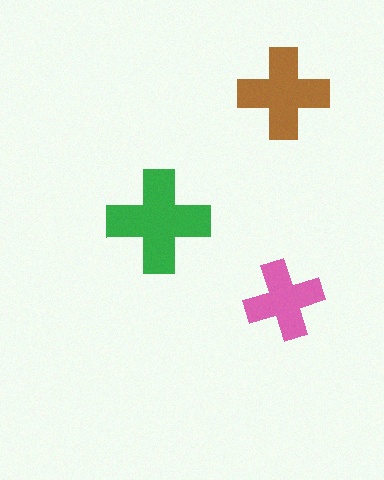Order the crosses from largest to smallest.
the green one, the brown one, the pink one.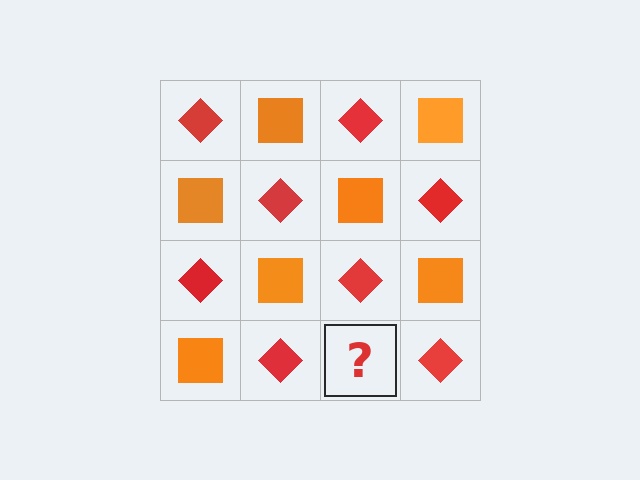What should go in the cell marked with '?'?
The missing cell should contain an orange square.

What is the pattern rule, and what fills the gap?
The rule is that it alternates red diamond and orange square in a checkerboard pattern. The gap should be filled with an orange square.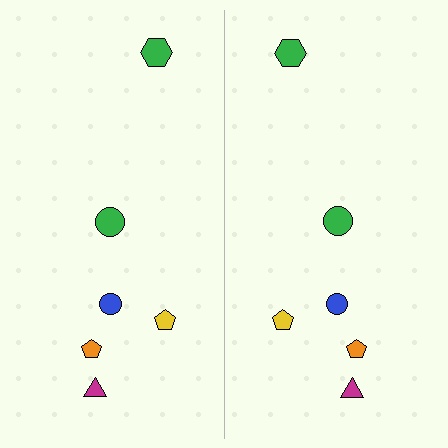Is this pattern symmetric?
Yes, this pattern has bilateral (reflection) symmetry.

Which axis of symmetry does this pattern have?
The pattern has a vertical axis of symmetry running through the center of the image.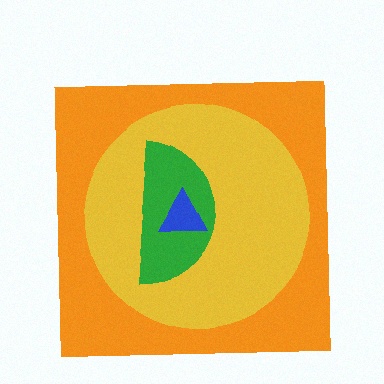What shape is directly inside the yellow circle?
The green semicircle.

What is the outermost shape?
The orange square.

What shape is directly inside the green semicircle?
The blue triangle.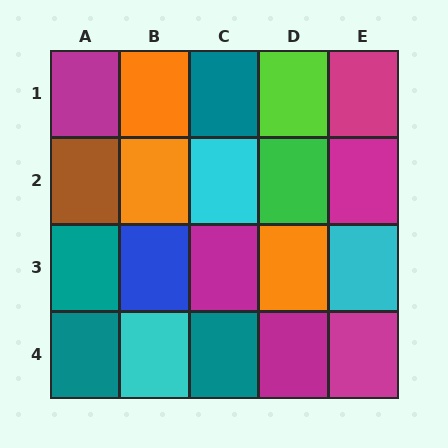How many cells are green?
1 cell is green.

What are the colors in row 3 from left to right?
Teal, blue, magenta, orange, cyan.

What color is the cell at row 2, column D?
Green.